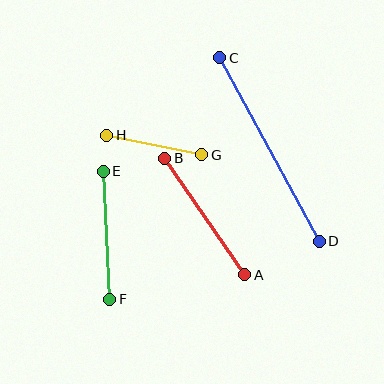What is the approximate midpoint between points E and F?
The midpoint is at approximately (106, 235) pixels.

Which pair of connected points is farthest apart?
Points C and D are farthest apart.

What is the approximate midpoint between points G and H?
The midpoint is at approximately (154, 145) pixels.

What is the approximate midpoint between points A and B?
The midpoint is at approximately (205, 217) pixels.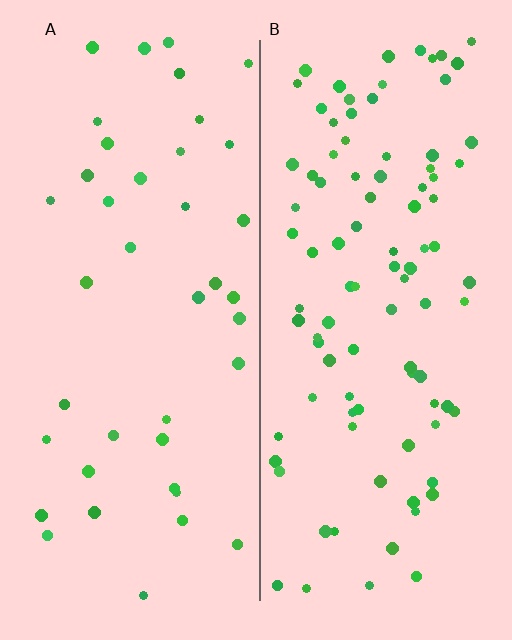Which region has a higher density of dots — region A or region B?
B (the right).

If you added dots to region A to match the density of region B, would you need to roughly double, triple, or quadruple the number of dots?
Approximately double.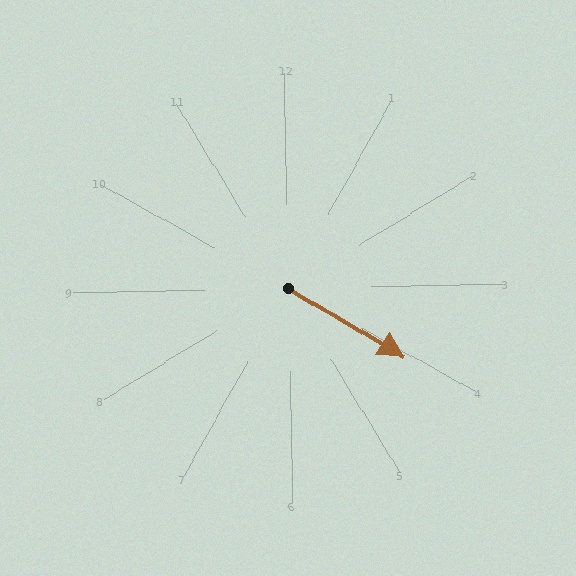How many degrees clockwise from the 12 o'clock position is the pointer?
Approximately 122 degrees.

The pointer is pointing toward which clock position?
Roughly 4 o'clock.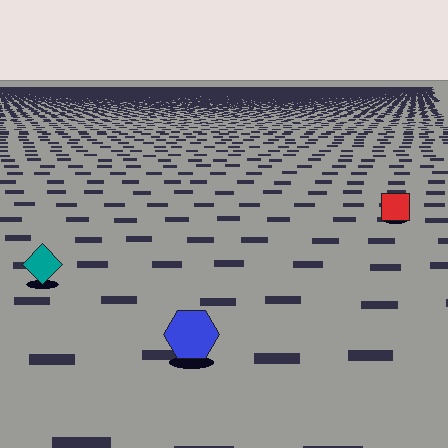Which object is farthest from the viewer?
The red square is farthest from the viewer. It appears smaller and the ground texture around it is denser.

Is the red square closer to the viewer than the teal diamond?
No. The teal diamond is closer — you can tell from the texture gradient: the ground texture is coarser near it.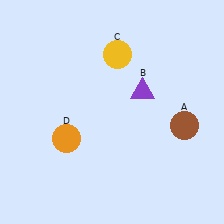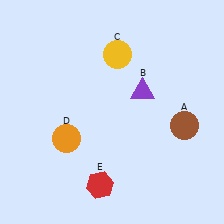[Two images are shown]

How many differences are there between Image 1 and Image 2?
There is 1 difference between the two images.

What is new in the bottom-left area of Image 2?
A red hexagon (E) was added in the bottom-left area of Image 2.